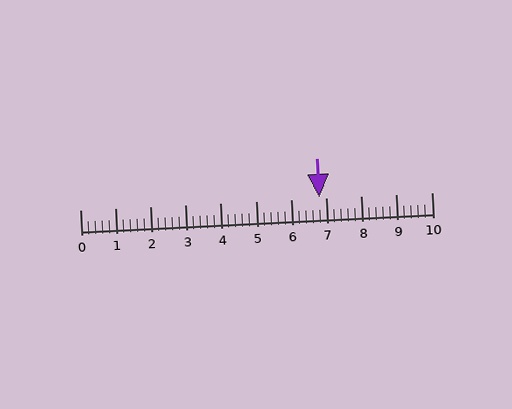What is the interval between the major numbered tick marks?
The major tick marks are spaced 1 units apart.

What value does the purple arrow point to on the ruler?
The purple arrow points to approximately 6.8.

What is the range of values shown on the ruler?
The ruler shows values from 0 to 10.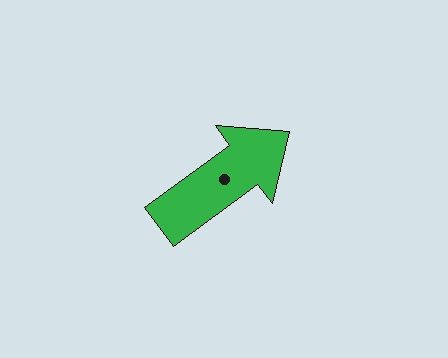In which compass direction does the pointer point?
Northeast.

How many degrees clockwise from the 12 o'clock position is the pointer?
Approximately 54 degrees.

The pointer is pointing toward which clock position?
Roughly 2 o'clock.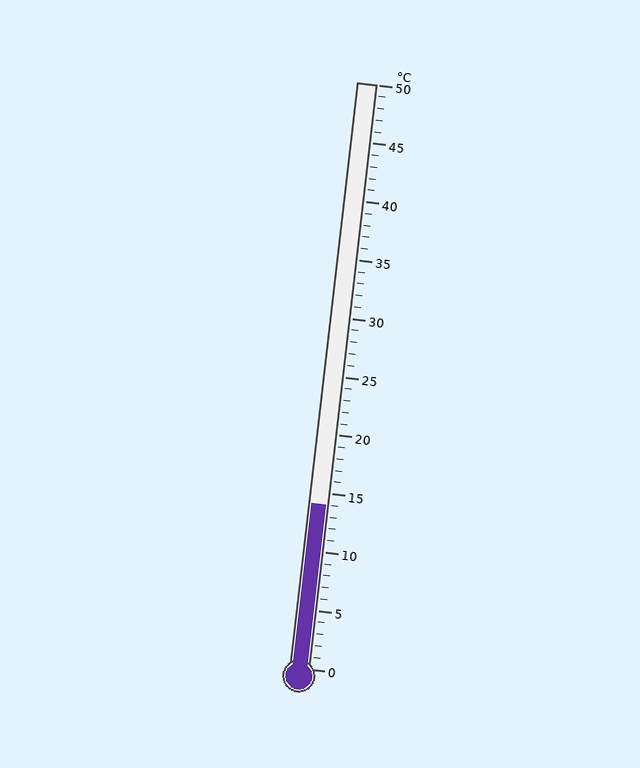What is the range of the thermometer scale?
The thermometer scale ranges from 0°C to 50°C.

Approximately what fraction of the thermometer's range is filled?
The thermometer is filled to approximately 30% of its range.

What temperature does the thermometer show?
The thermometer shows approximately 14°C.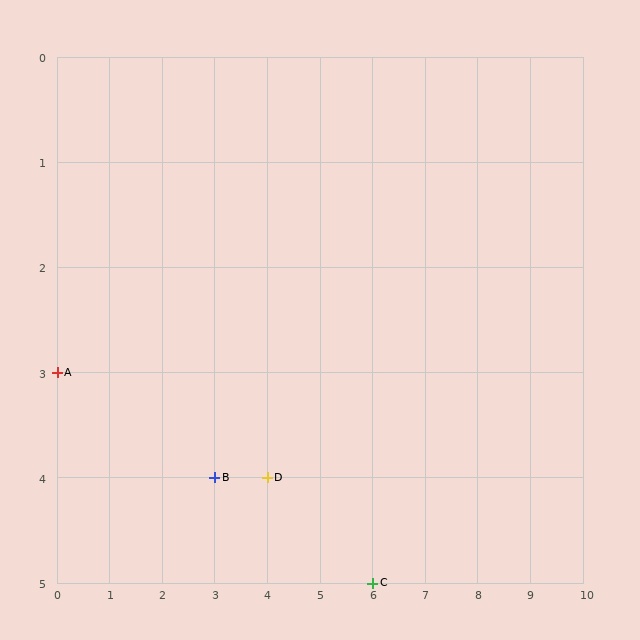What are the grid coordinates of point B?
Point B is at grid coordinates (3, 4).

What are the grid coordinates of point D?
Point D is at grid coordinates (4, 4).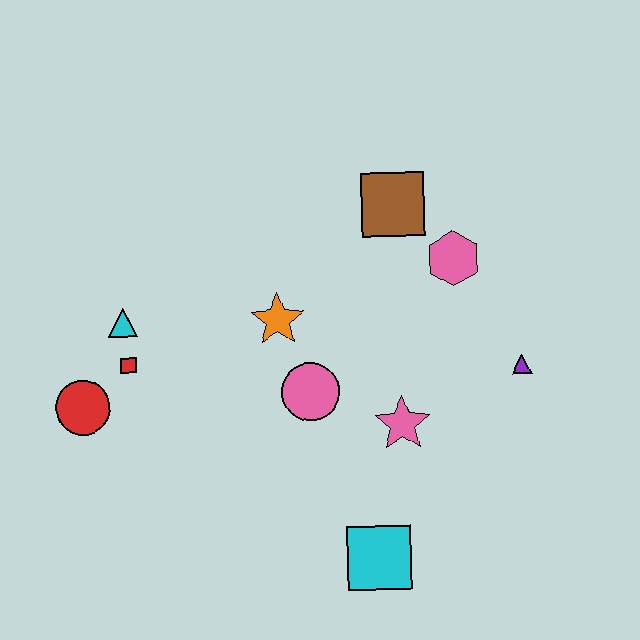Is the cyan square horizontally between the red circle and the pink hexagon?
Yes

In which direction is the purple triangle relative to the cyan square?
The purple triangle is above the cyan square.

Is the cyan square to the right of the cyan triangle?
Yes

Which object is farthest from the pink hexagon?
The red circle is farthest from the pink hexagon.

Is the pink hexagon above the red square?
Yes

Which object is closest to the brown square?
The pink hexagon is closest to the brown square.